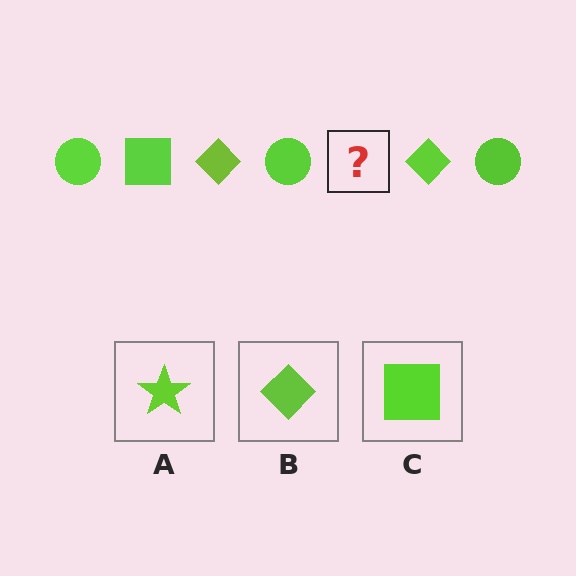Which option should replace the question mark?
Option C.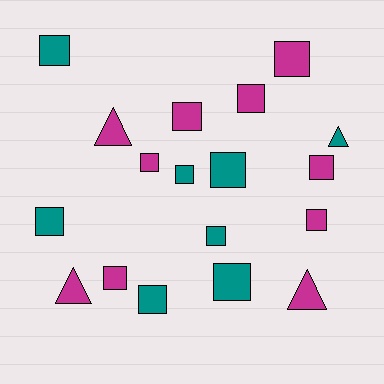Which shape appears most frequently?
Square, with 14 objects.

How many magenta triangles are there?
There are 3 magenta triangles.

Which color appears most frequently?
Magenta, with 10 objects.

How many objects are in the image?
There are 18 objects.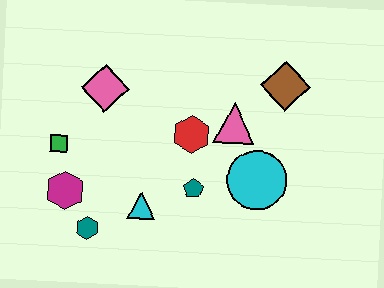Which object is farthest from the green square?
The brown diamond is farthest from the green square.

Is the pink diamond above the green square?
Yes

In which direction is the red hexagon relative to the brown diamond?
The red hexagon is to the left of the brown diamond.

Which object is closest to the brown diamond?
The pink triangle is closest to the brown diamond.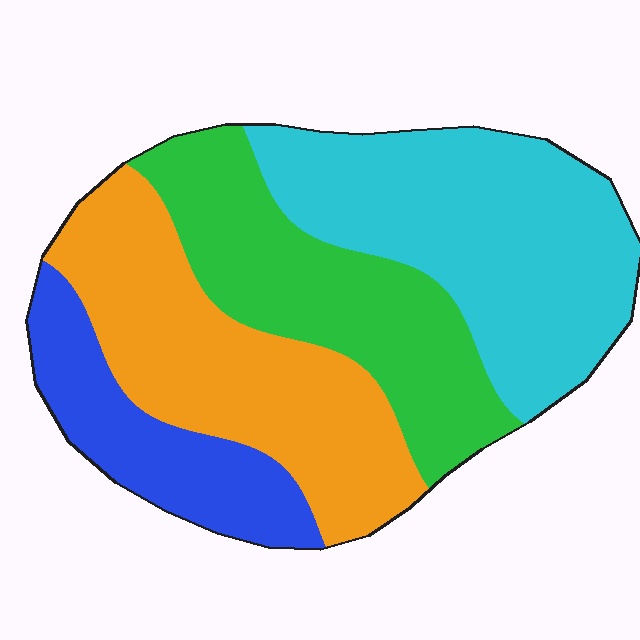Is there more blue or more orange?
Orange.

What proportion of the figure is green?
Green covers 25% of the figure.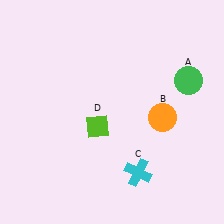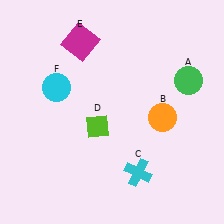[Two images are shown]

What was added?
A magenta square (E), a cyan circle (F) were added in Image 2.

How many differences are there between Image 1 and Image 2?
There are 2 differences between the two images.